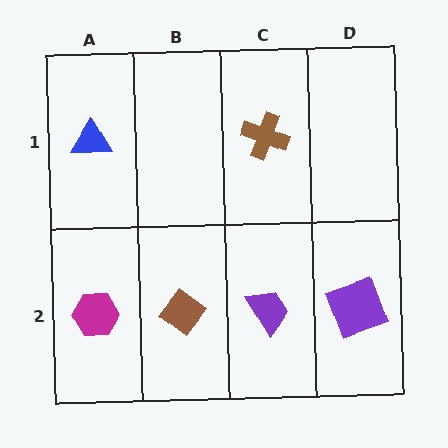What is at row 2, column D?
A purple square.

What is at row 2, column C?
A purple trapezoid.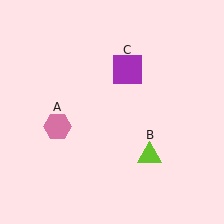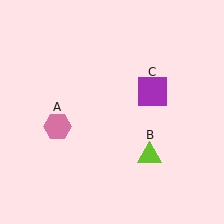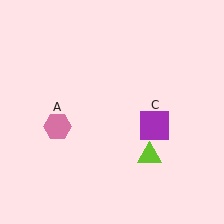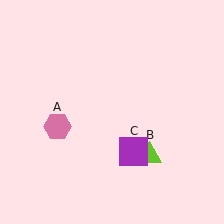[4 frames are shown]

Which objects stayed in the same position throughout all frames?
Pink hexagon (object A) and lime triangle (object B) remained stationary.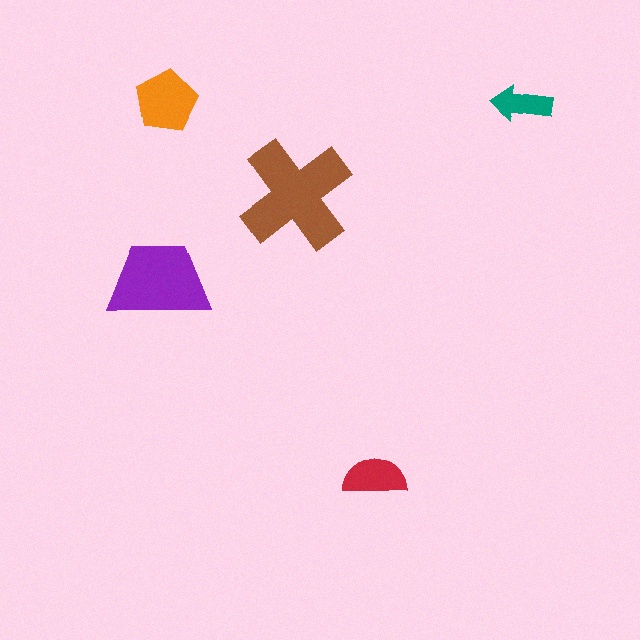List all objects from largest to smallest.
The brown cross, the purple trapezoid, the orange pentagon, the red semicircle, the teal arrow.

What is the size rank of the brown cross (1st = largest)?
1st.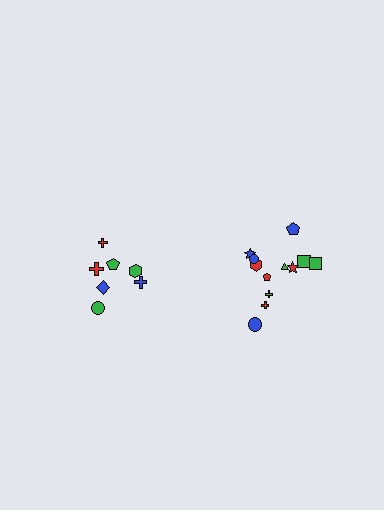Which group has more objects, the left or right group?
The right group.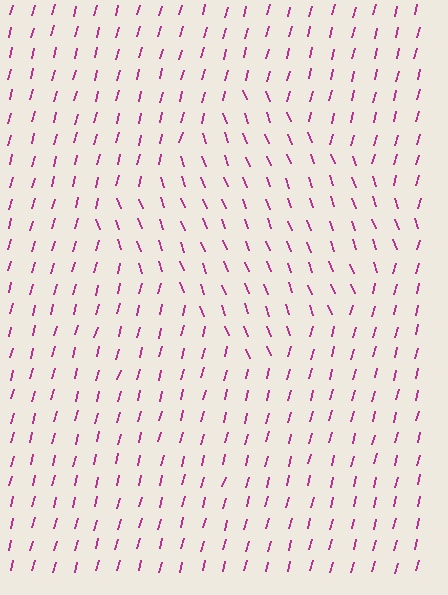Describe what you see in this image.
The image is filled with small magenta line segments. A diamond region in the image has lines oriented differently from the surrounding lines, creating a visible texture boundary.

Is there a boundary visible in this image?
Yes, there is a texture boundary formed by a change in line orientation.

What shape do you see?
I see a diamond.